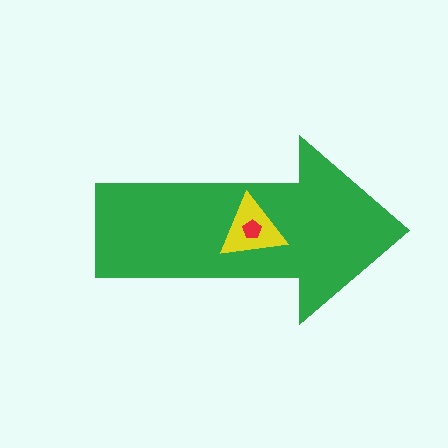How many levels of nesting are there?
3.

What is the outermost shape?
The green arrow.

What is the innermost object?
The red pentagon.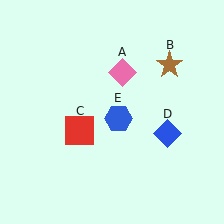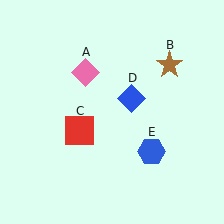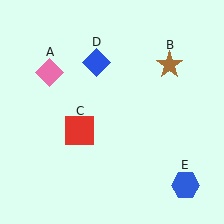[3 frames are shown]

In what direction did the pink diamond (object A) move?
The pink diamond (object A) moved left.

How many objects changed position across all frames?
3 objects changed position: pink diamond (object A), blue diamond (object D), blue hexagon (object E).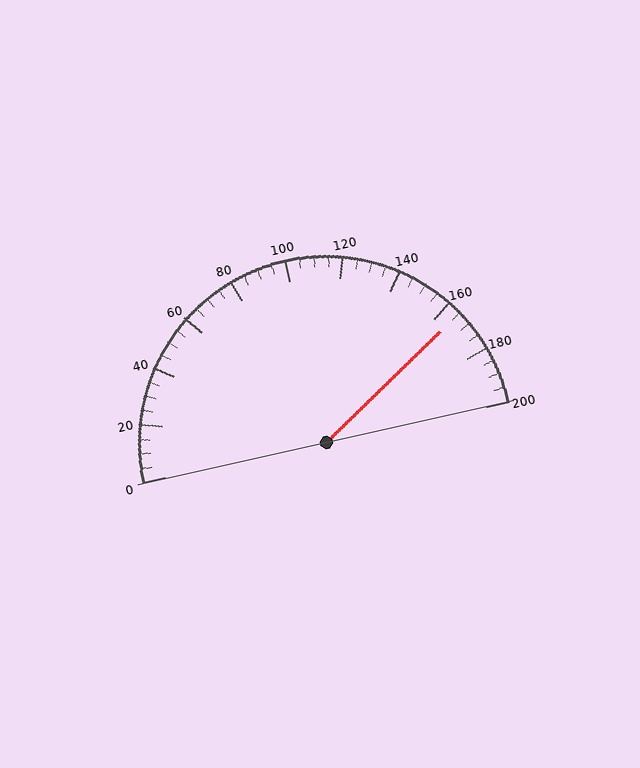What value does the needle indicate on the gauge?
The needle indicates approximately 165.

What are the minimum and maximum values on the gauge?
The gauge ranges from 0 to 200.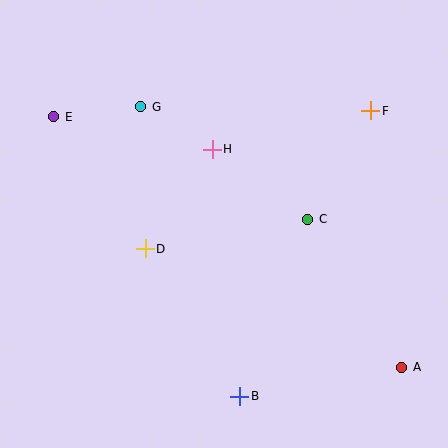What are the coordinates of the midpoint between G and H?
The midpoint between G and H is at (176, 128).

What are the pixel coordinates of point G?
Point G is at (141, 107).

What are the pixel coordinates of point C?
Point C is at (308, 219).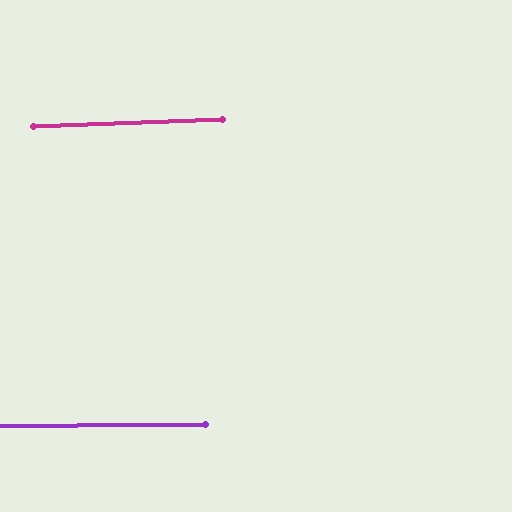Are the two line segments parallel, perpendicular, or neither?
Parallel — their directions differ by only 1.4°.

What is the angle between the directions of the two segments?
Approximately 1 degree.